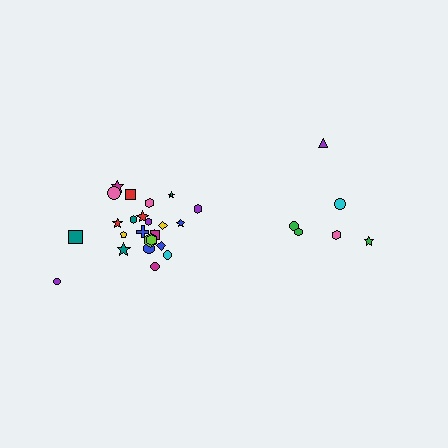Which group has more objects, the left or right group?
The left group.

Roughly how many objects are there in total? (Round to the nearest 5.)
Roughly 30 objects in total.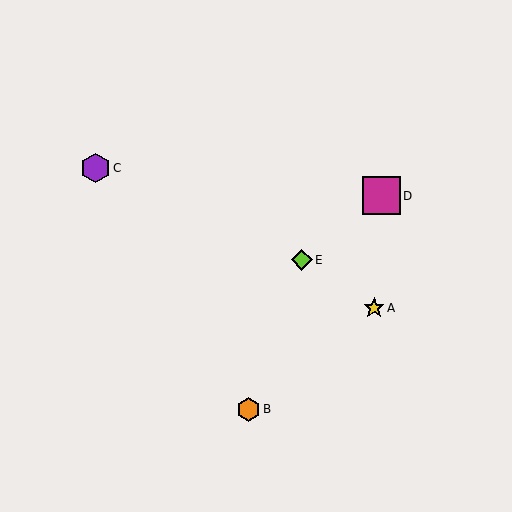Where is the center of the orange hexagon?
The center of the orange hexagon is at (249, 409).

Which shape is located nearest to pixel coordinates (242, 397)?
The orange hexagon (labeled B) at (249, 409) is nearest to that location.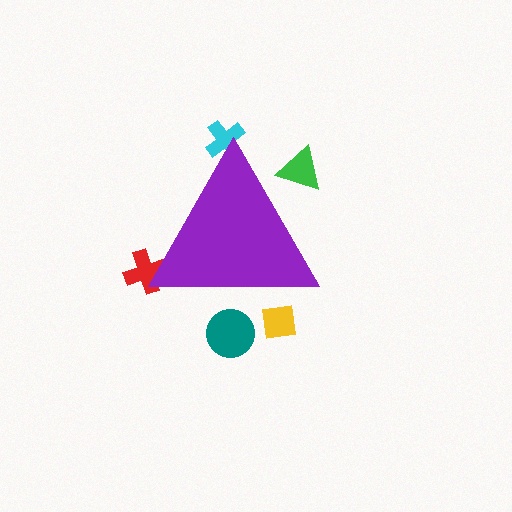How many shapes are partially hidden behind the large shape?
5 shapes are partially hidden.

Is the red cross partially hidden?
Yes, the red cross is partially hidden behind the purple triangle.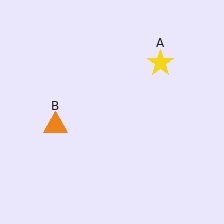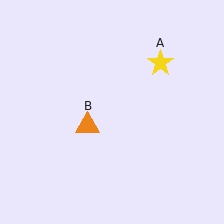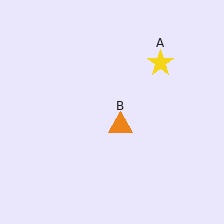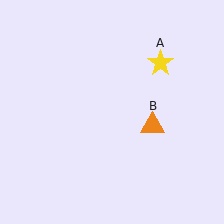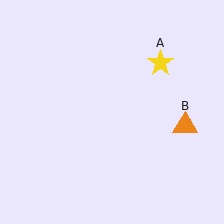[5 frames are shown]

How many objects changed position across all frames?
1 object changed position: orange triangle (object B).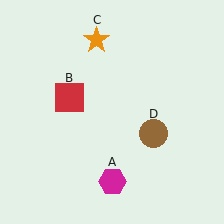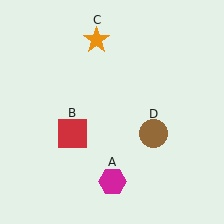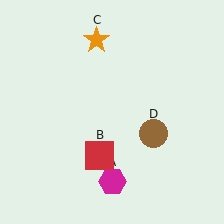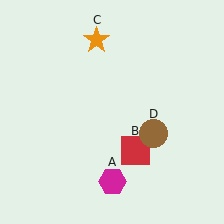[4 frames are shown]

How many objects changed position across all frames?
1 object changed position: red square (object B).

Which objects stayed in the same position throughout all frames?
Magenta hexagon (object A) and orange star (object C) and brown circle (object D) remained stationary.